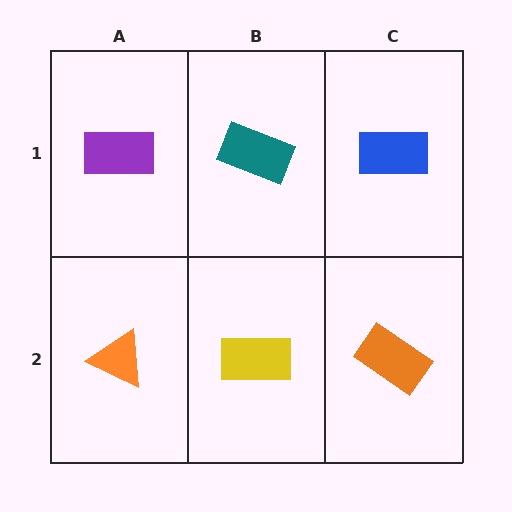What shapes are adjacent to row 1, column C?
An orange rectangle (row 2, column C), a teal rectangle (row 1, column B).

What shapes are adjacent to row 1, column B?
A yellow rectangle (row 2, column B), a purple rectangle (row 1, column A), a blue rectangle (row 1, column C).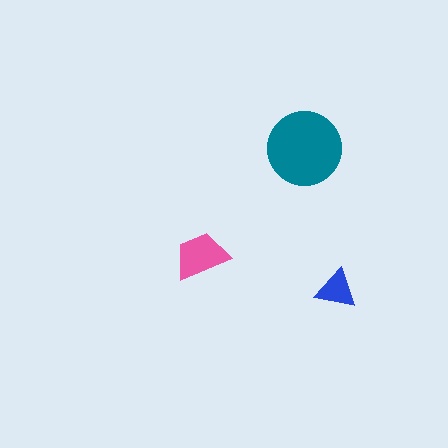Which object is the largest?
The teal circle.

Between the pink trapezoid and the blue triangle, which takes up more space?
The pink trapezoid.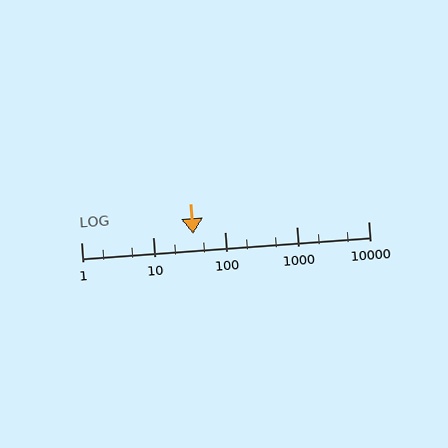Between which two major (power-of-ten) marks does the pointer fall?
The pointer is between 10 and 100.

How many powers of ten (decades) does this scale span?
The scale spans 4 decades, from 1 to 10000.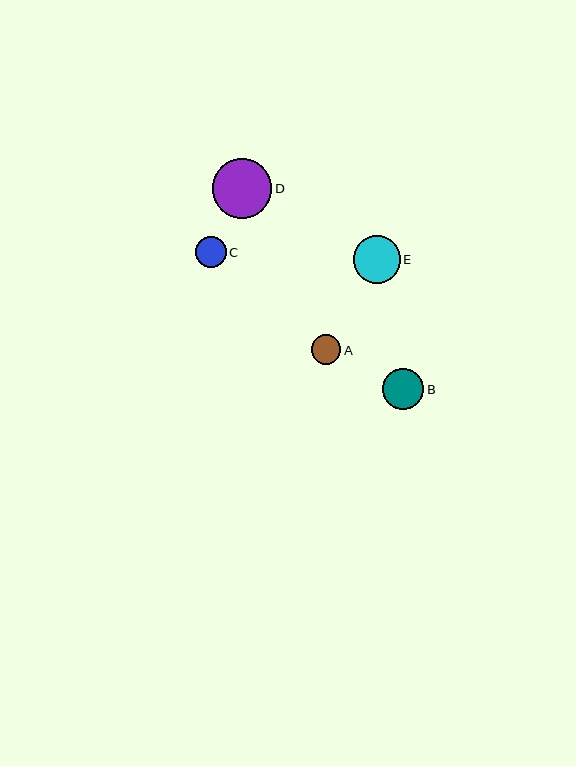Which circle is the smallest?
Circle A is the smallest with a size of approximately 29 pixels.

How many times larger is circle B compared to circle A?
Circle B is approximately 1.4 times the size of circle A.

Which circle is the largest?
Circle D is the largest with a size of approximately 59 pixels.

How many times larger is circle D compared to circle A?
Circle D is approximately 2.0 times the size of circle A.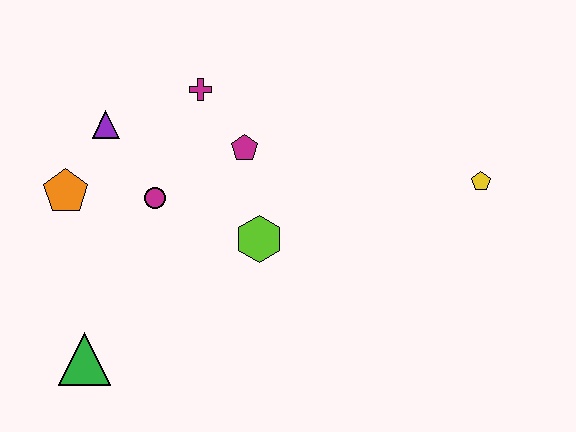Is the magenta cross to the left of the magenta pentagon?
Yes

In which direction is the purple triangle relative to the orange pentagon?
The purple triangle is above the orange pentagon.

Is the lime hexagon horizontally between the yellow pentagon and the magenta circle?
Yes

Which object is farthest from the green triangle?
The yellow pentagon is farthest from the green triangle.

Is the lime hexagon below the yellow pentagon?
Yes